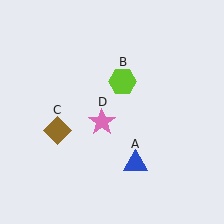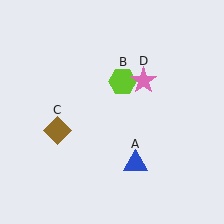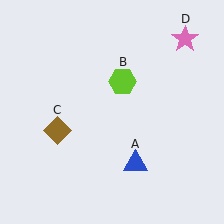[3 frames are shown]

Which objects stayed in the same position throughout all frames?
Blue triangle (object A) and lime hexagon (object B) and brown diamond (object C) remained stationary.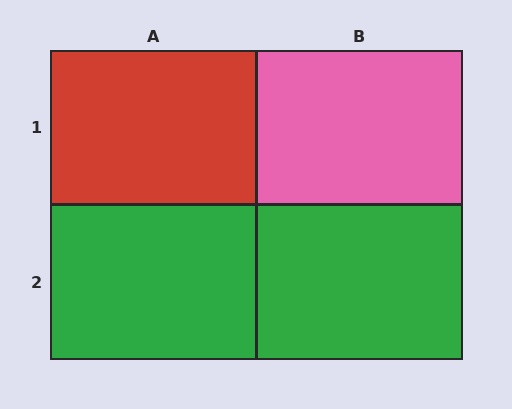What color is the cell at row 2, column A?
Green.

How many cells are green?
2 cells are green.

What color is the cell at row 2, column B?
Green.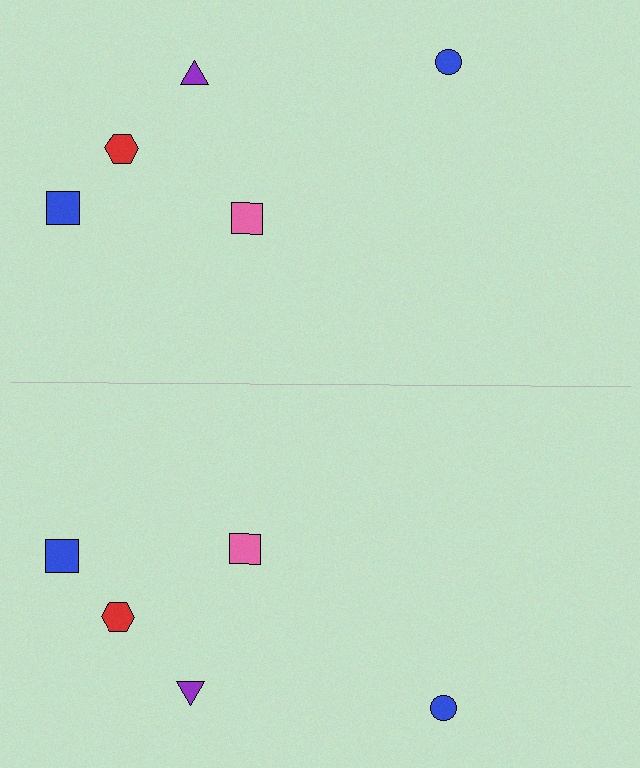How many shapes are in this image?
There are 10 shapes in this image.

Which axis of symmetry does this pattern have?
The pattern has a horizontal axis of symmetry running through the center of the image.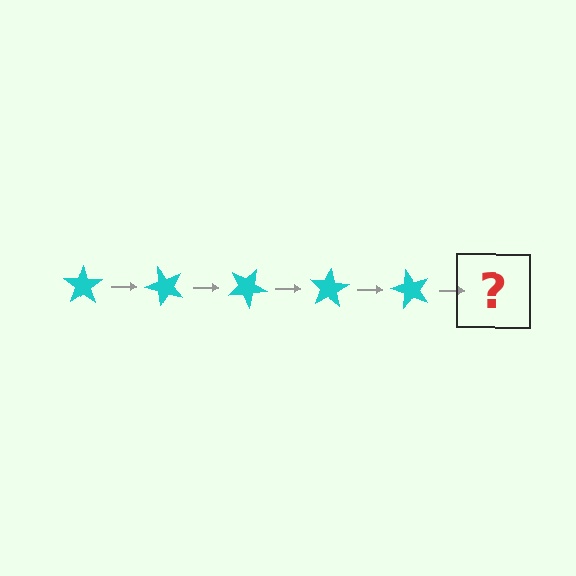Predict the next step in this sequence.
The next step is a cyan star rotated 250 degrees.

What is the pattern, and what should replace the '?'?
The pattern is that the star rotates 50 degrees each step. The '?' should be a cyan star rotated 250 degrees.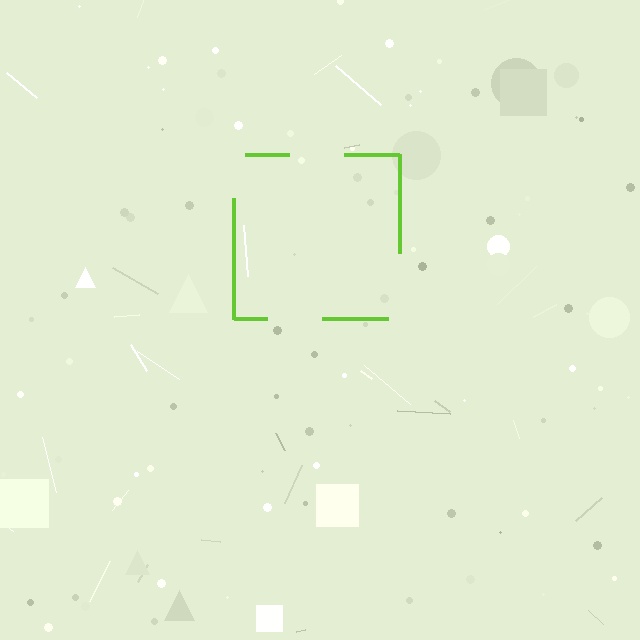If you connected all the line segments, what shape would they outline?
They would outline a square.